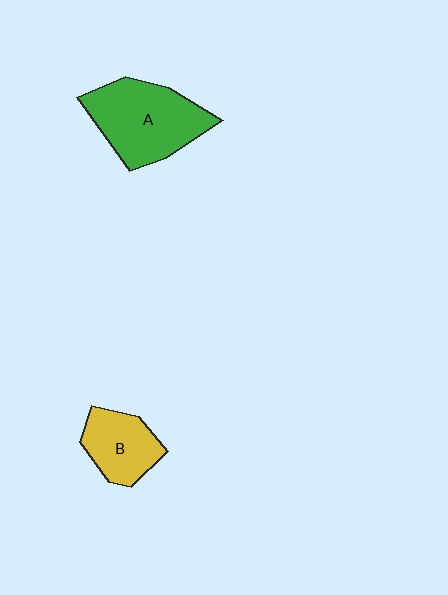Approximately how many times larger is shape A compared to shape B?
Approximately 1.7 times.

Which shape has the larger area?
Shape A (green).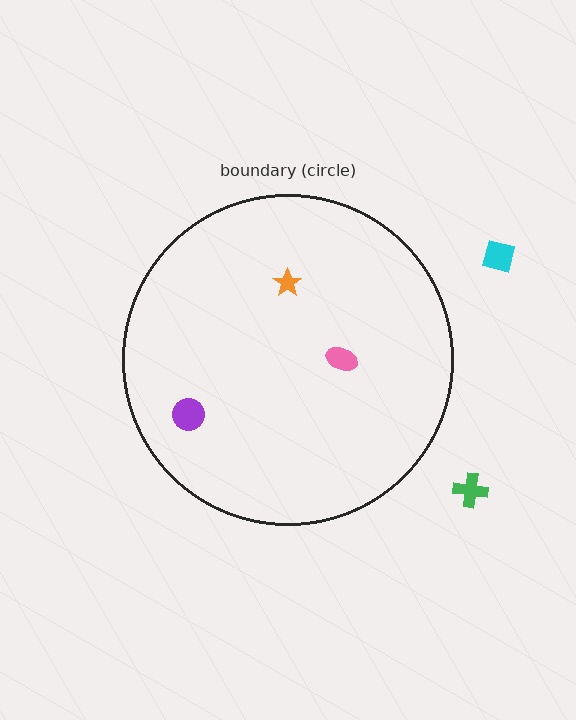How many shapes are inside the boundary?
3 inside, 2 outside.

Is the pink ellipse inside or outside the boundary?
Inside.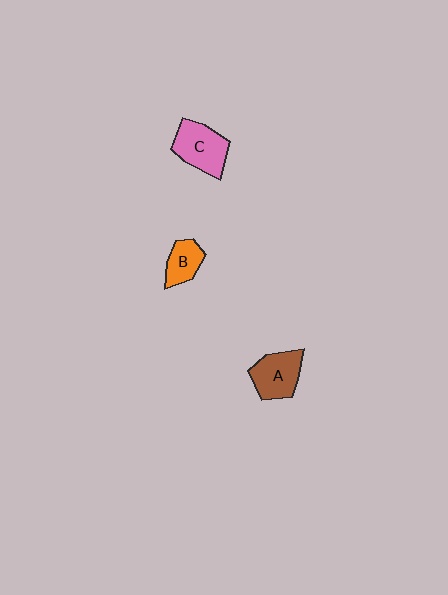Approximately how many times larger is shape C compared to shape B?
Approximately 1.6 times.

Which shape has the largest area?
Shape C (pink).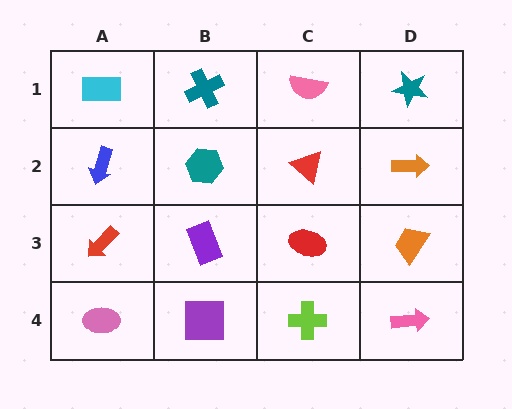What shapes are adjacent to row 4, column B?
A purple rectangle (row 3, column B), a pink ellipse (row 4, column A), a lime cross (row 4, column C).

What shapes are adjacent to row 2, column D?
A teal star (row 1, column D), an orange trapezoid (row 3, column D), a red triangle (row 2, column C).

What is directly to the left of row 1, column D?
A pink semicircle.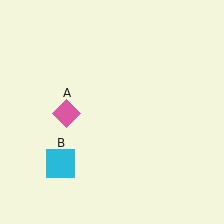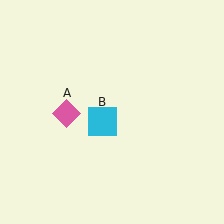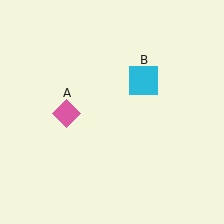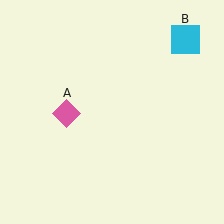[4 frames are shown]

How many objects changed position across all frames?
1 object changed position: cyan square (object B).